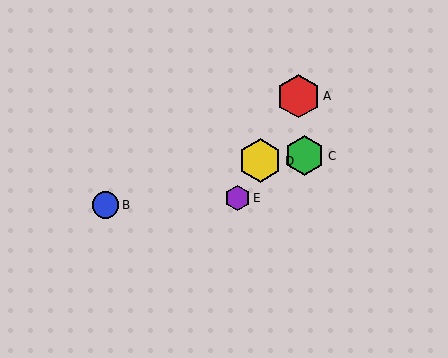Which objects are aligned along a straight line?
Objects A, D, E are aligned along a straight line.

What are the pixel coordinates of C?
Object C is at (305, 156).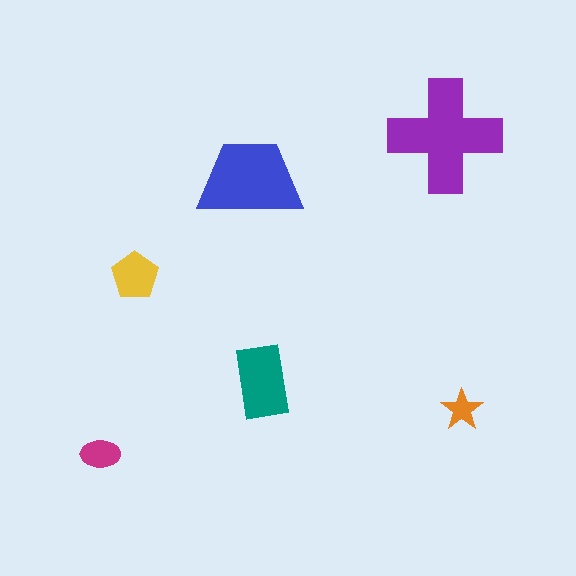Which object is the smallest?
The orange star.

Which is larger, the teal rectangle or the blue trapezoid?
The blue trapezoid.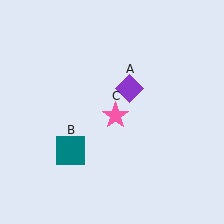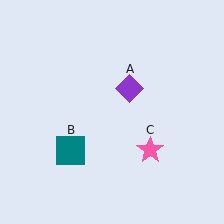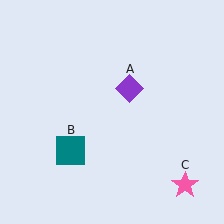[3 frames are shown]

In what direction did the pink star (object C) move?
The pink star (object C) moved down and to the right.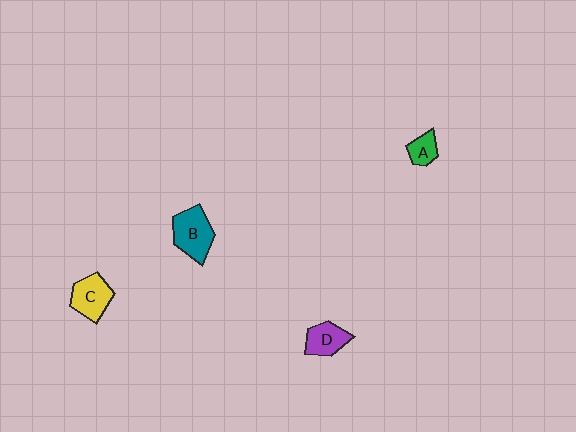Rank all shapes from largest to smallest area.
From largest to smallest: B (teal), C (yellow), D (purple), A (green).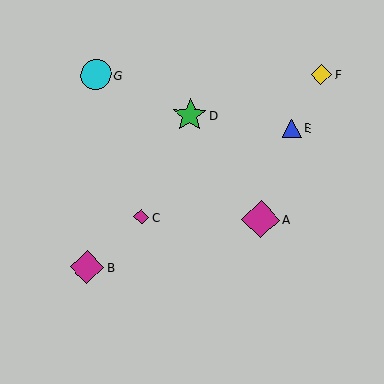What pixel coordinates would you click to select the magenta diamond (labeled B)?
Click at (87, 267) to select the magenta diamond B.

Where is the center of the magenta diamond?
The center of the magenta diamond is at (87, 267).